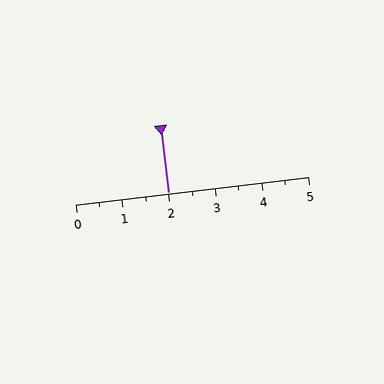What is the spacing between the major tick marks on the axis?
The major ticks are spaced 1 apart.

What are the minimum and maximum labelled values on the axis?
The axis runs from 0 to 5.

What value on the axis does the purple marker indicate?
The marker indicates approximately 2.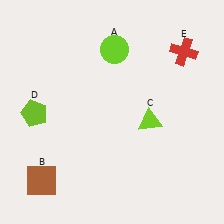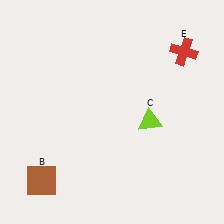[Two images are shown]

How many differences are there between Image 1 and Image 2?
There are 2 differences between the two images.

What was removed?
The lime circle (A), the lime pentagon (D) were removed in Image 2.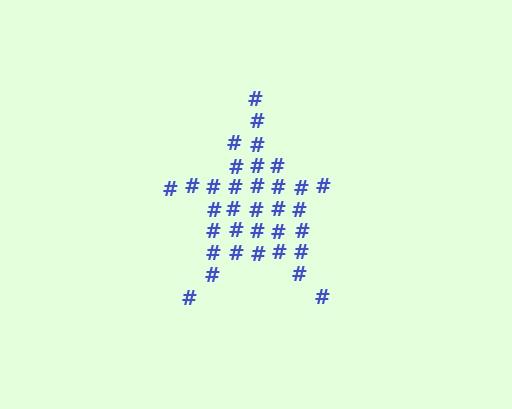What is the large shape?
The large shape is a star.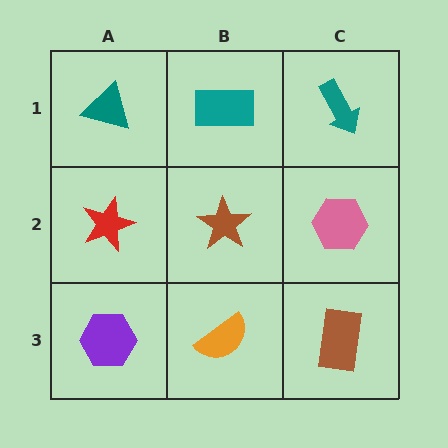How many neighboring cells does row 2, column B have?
4.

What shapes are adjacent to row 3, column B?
A brown star (row 2, column B), a purple hexagon (row 3, column A), a brown rectangle (row 3, column C).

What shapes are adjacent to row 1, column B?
A brown star (row 2, column B), a teal triangle (row 1, column A), a teal arrow (row 1, column C).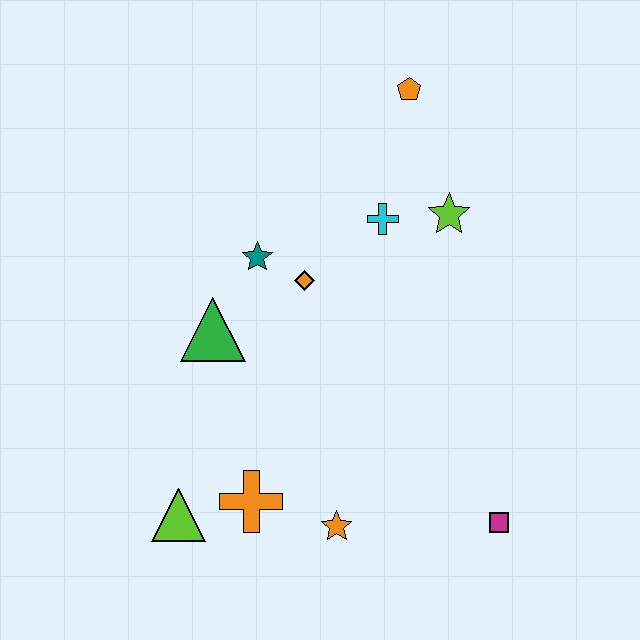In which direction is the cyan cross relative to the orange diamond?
The cyan cross is to the right of the orange diamond.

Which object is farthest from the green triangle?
The magenta square is farthest from the green triangle.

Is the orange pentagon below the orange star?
No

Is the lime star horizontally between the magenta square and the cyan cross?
Yes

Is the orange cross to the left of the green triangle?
No